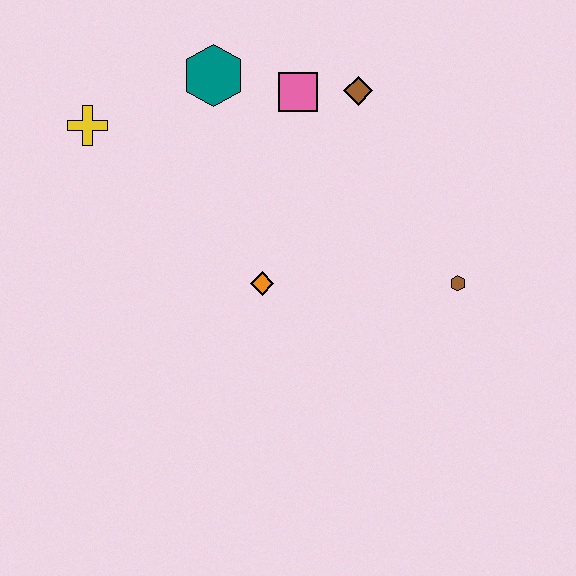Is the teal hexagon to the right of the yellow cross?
Yes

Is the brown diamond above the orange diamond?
Yes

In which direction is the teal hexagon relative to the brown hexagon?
The teal hexagon is to the left of the brown hexagon.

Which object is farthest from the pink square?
The brown hexagon is farthest from the pink square.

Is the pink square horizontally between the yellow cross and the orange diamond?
No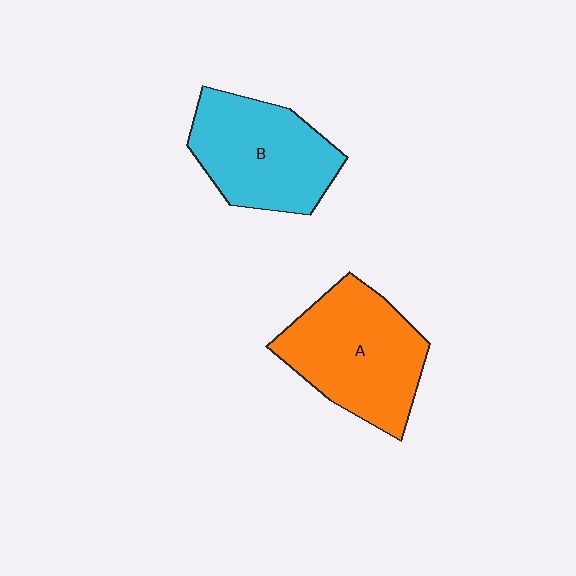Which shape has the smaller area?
Shape B (cyan).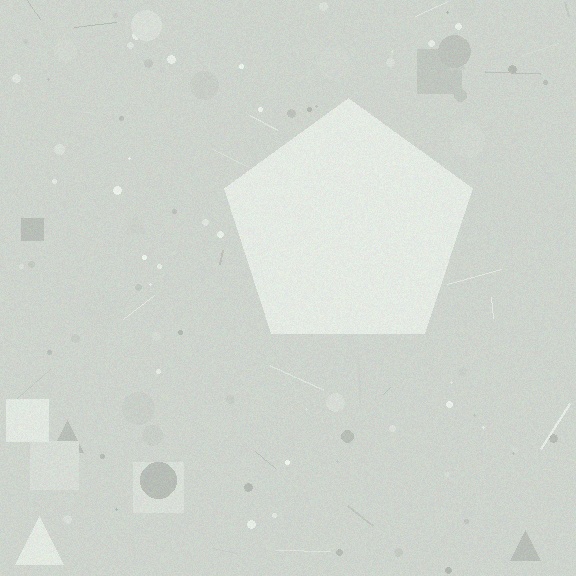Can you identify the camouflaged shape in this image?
The camouflaged shape is a pentagon.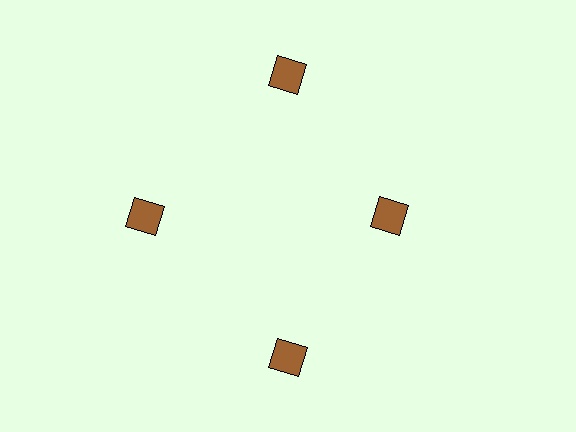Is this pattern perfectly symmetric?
No. The 4 brown squares are arranged in a ring, but one element near the 3 o'clock position is pulled inward toward the center, breaking the 4-fold rotational symmetry.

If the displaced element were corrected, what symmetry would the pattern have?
It would have 4-fold rotational symmetry — the pattern would map onto itself every 90 degrees.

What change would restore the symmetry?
The symmetry would be restored by moving it outward, back onto the ring so that all 4 squares sit at equal angles and equal distance from the center.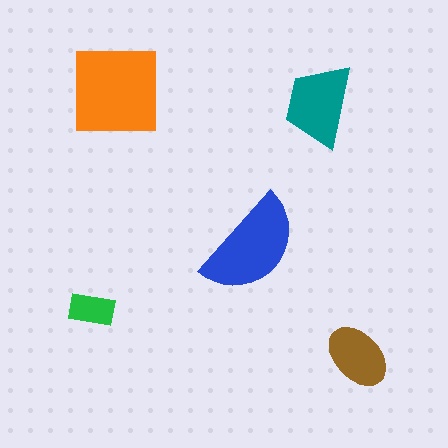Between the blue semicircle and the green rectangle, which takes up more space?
The blue semicircle.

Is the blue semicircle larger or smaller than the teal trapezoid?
Larger.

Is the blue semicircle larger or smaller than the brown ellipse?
Larger.